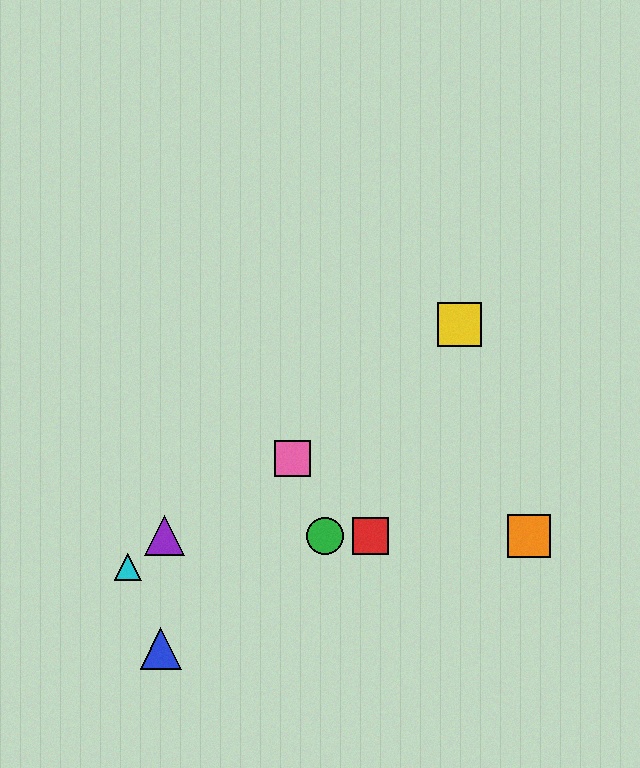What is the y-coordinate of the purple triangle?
The purple triangle is at y≈536.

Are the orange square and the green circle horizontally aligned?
Yes, both are at y≈536.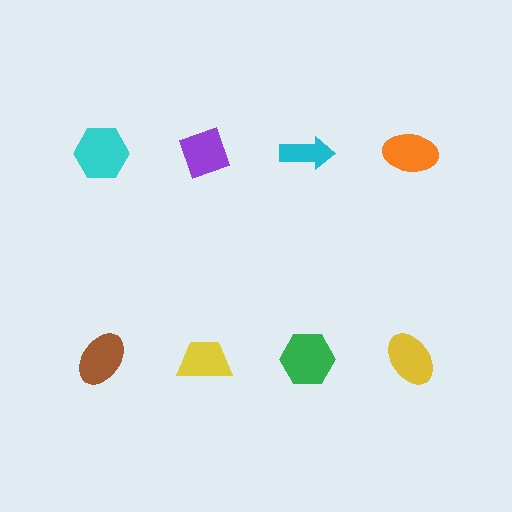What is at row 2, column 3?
A green hexagon.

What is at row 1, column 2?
A purple diamond.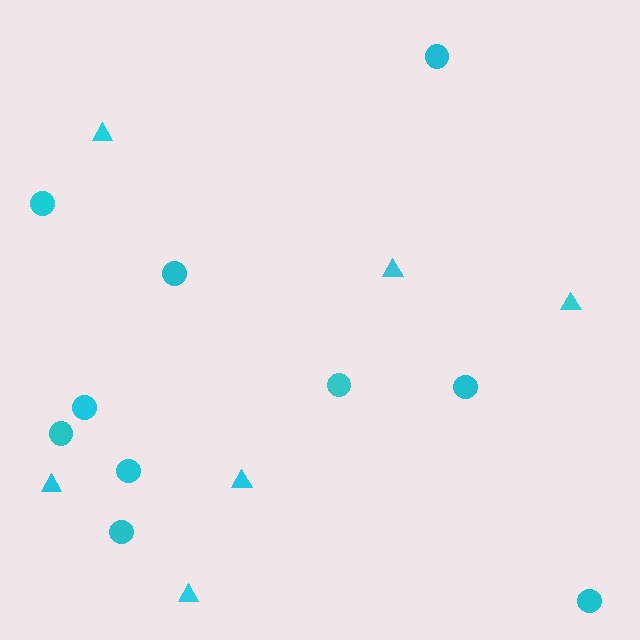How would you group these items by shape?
There are 2 groups: one group of circles (10) and one group of triangles (6).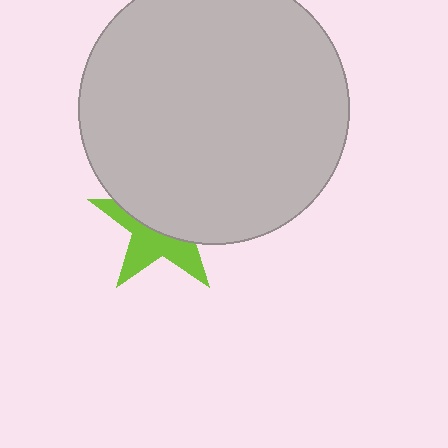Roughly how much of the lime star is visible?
A small part of it is visible (roughly 45%).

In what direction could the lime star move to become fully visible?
The lime star could move down. That would shift it out from behind the light gray circle entirely.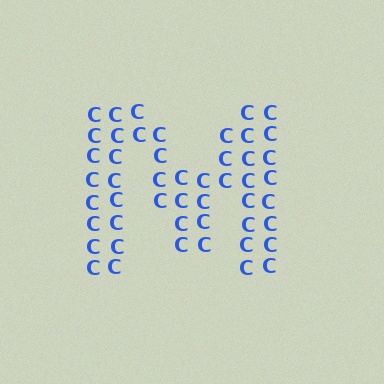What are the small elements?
The small elements are letter C's.